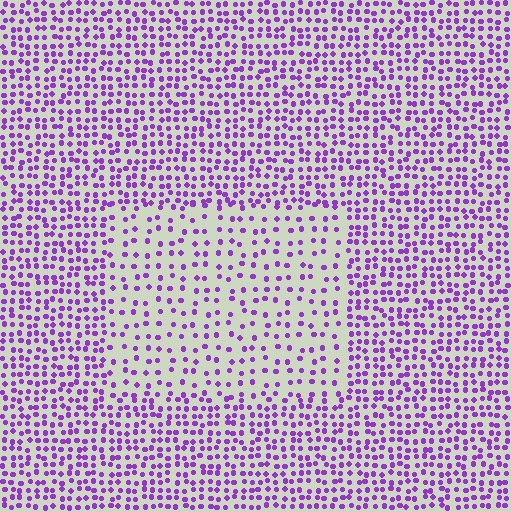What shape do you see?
I see a rectangle.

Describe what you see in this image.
The image contains small purple elements arranged at two different densities. A rectangle-shaped region is visible where the elements are less densely packed than the surrounding area.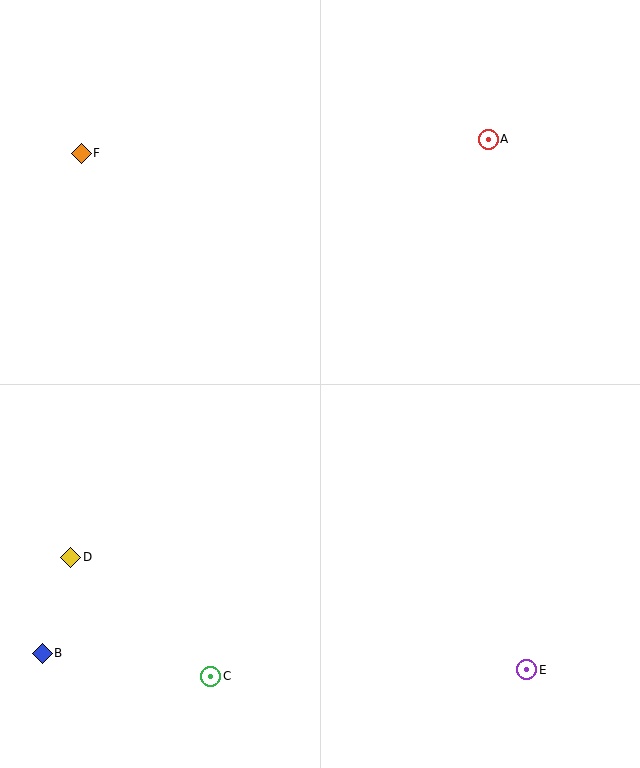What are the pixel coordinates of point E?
Point E is at (527, 670).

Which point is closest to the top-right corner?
Point A is closest to the top-right corner.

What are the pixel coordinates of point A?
Point A is at (488, 139).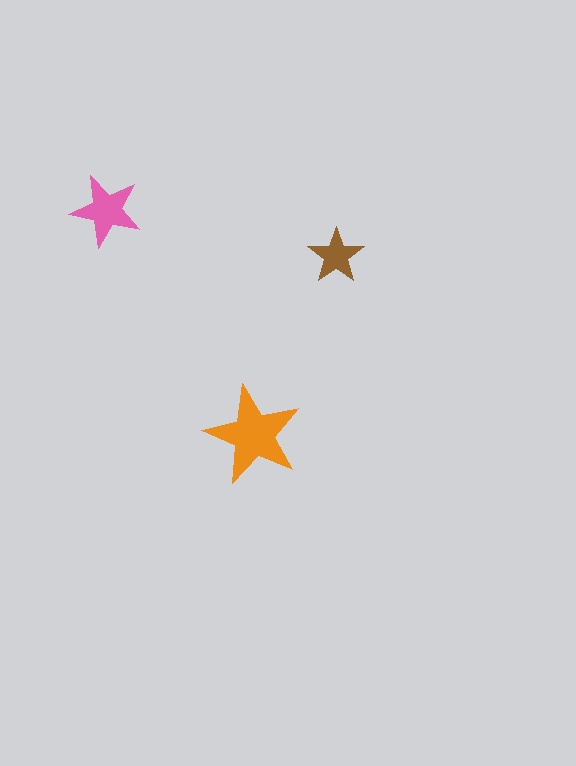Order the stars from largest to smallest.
the orange one, the pink one, the brown one.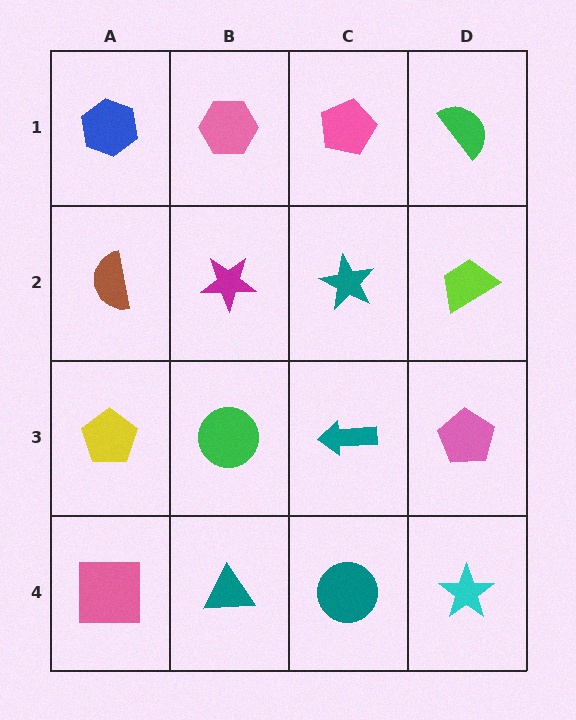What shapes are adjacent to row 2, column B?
A pink hexagon (row 1, column B), a green circle (row 3, column B), a brown semicircle (row 2, column A), a teal star (row 2, column C).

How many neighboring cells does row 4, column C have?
3.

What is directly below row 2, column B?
A green circle.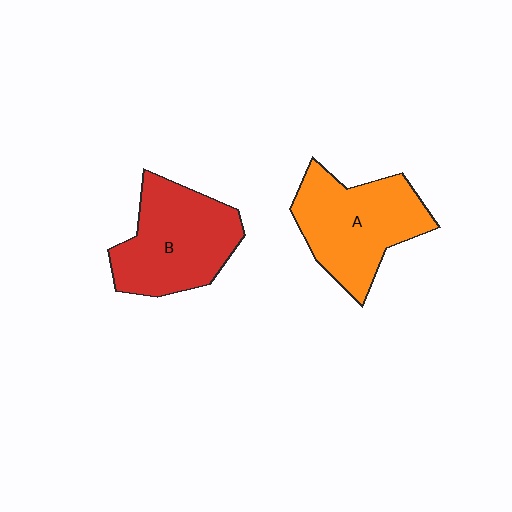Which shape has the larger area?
Shape A (orange).